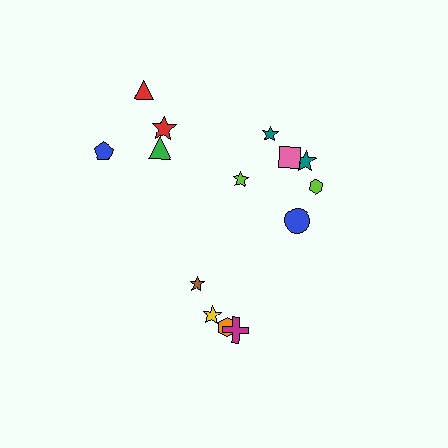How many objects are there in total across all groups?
There are 14 objects.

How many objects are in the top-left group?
There are 4 objects.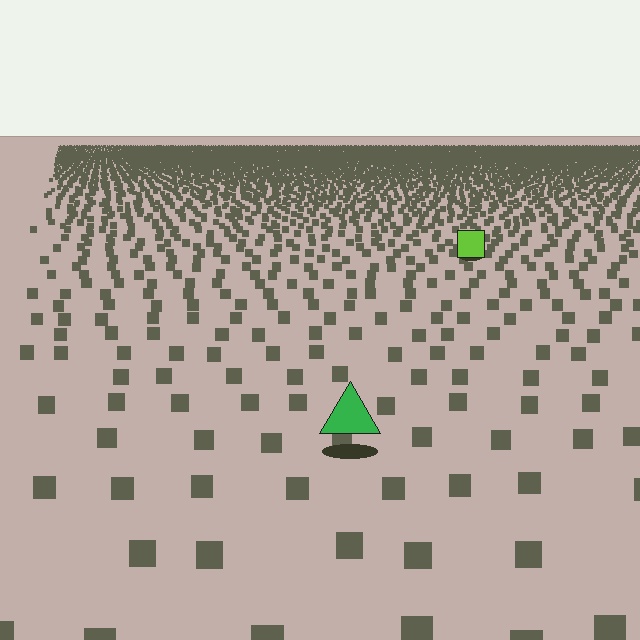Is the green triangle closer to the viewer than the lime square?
Yes. The green triangle is closer — you can tell from the texture gradient: the ground texture is coarser near it.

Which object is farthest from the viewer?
The lime square is farthest from the viewer. It appears smaller and the ground texture around it is denser.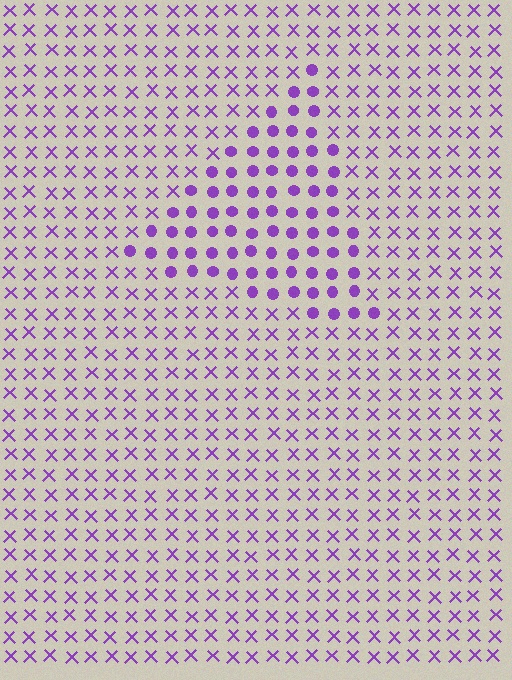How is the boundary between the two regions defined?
The boundary is defined by a change in element shape: circles inside vs. X marks outside. All elements share the same color and spacing.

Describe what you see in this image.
The image is filled with small purple elements arranged in a uniform grid. A triangle-shaped region contains circles, while the surrounding area contains X marks. The boundary is defined purely by the change in element shape.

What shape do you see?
I see a triangle.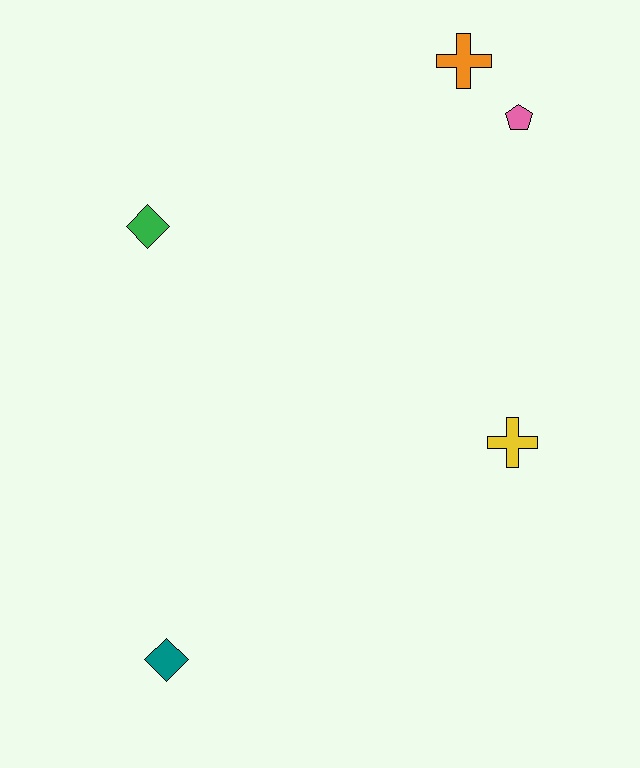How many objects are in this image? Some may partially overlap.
There are 5 objects.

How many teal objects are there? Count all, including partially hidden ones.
There is 1 teal object.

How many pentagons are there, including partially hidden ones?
There is 1 pentagon.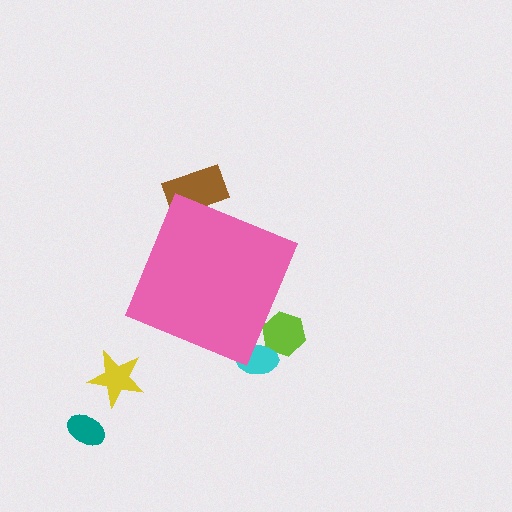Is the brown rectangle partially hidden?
Yes, the brown rectangle is partially hidden behind the pink diamond.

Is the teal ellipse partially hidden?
No, the teal ellipse is fully visible.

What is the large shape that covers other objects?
A pink diamond.